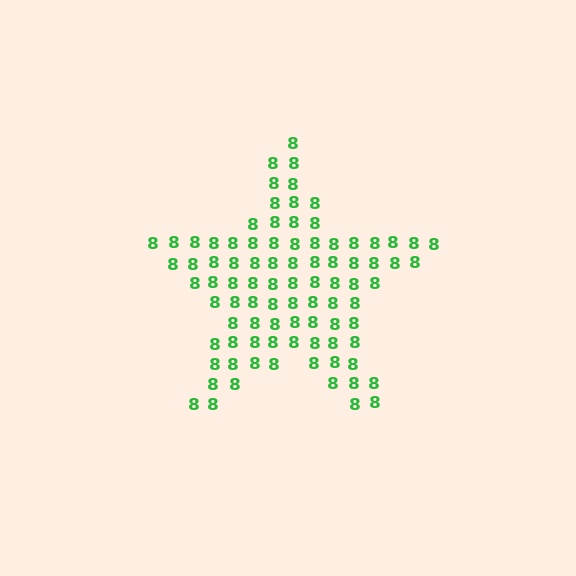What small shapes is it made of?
It is made of small digit 8's.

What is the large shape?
The large shape is a star.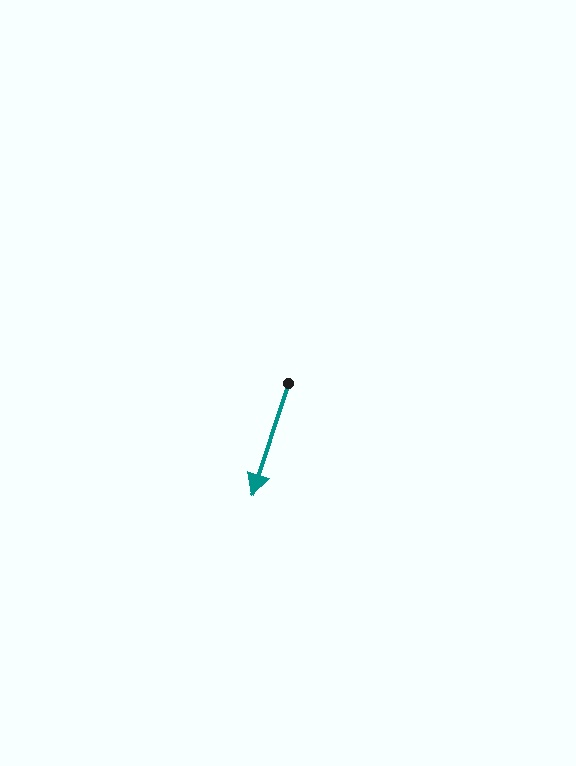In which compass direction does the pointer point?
South.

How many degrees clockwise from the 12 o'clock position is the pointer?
Approximately 198 degrees.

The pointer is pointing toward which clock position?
Roughly 7 o'clock.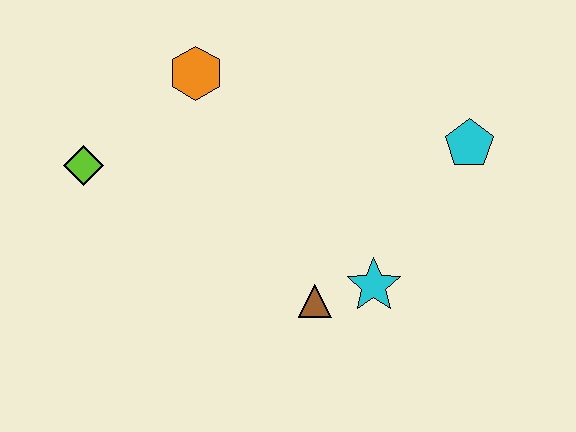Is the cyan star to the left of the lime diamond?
No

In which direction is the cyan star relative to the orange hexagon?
The cyan star is below the orange hexagon.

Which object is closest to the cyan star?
The brown triangle is closest to the cyan star.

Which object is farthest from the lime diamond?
The cyan pentagon is farthest from the lime diamond.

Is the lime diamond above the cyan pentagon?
No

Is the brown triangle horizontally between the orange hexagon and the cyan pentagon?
Yes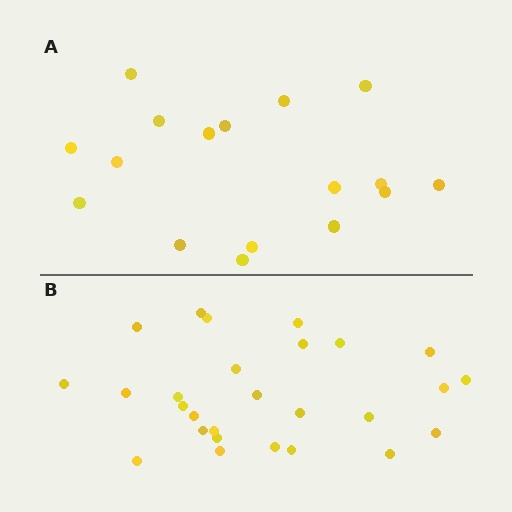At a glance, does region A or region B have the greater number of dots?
Region B (the bottom region) has more dots.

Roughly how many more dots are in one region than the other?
Region B has roughly 10 or so more dots than region A.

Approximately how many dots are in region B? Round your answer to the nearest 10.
About 30 dots. (The exact count is 27, which rounds to 30.)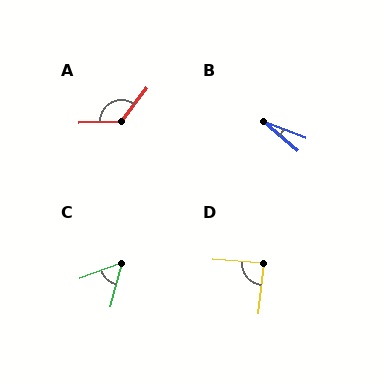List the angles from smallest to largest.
B (20°), C (54°), D (88°), A (129°).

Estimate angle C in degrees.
Approximately 54 degrees.